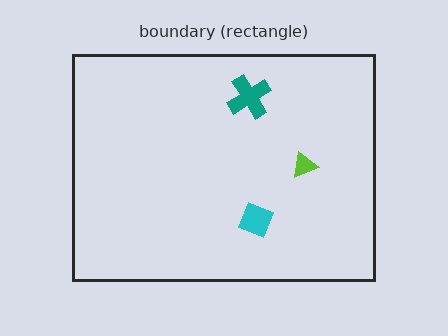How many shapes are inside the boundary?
3 inside, 0 outside.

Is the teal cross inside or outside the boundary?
Inside.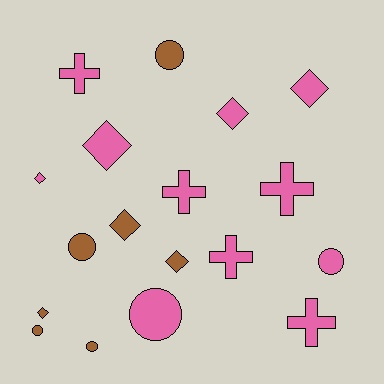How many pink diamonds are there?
There are 4 pink diamonds.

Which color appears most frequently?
Pink, with 11 objects.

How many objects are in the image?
There are 18 objects.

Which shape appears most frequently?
Diamond, with 7 objects.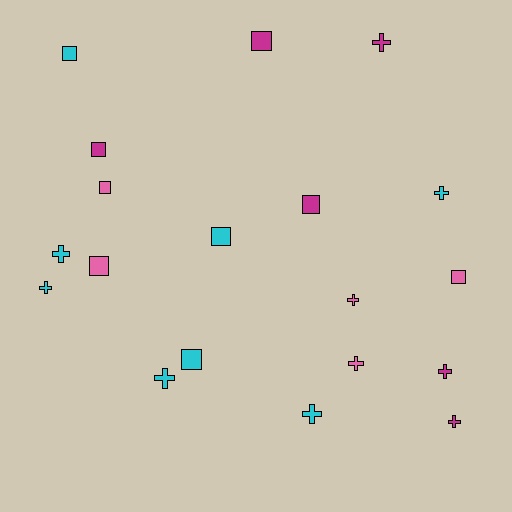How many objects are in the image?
There are 19 objects.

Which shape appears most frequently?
Cross, with 10 objects.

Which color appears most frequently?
Cyan, with 8 objects.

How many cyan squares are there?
There are 3 cyan squares.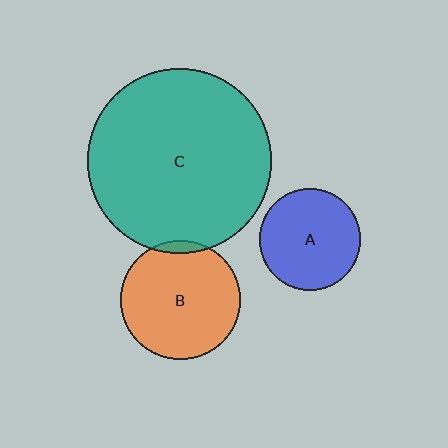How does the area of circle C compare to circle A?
Approximately 3.3 times.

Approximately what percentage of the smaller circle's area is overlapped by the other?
Approximately 5%.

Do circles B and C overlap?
Yes.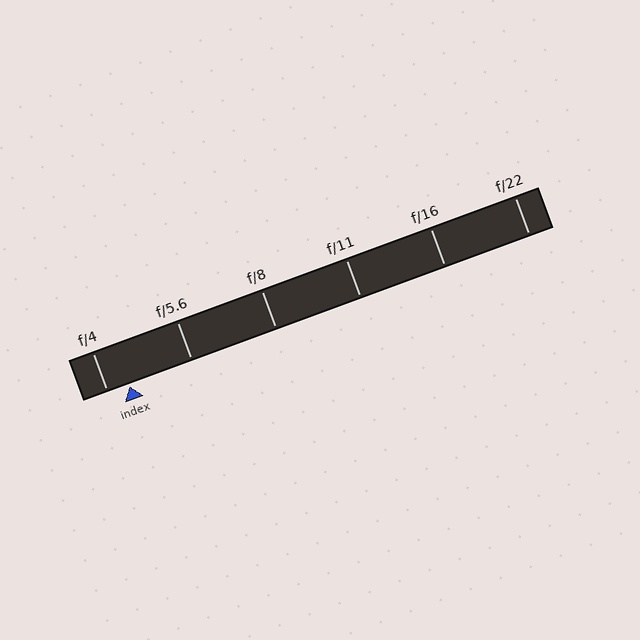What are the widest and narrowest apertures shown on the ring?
The widest aperture shown is f/4 and the narrowest is f/22.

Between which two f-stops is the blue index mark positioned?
The index mark is between f/4 and f/5.6.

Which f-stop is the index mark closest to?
The index mark is closest to f/4.